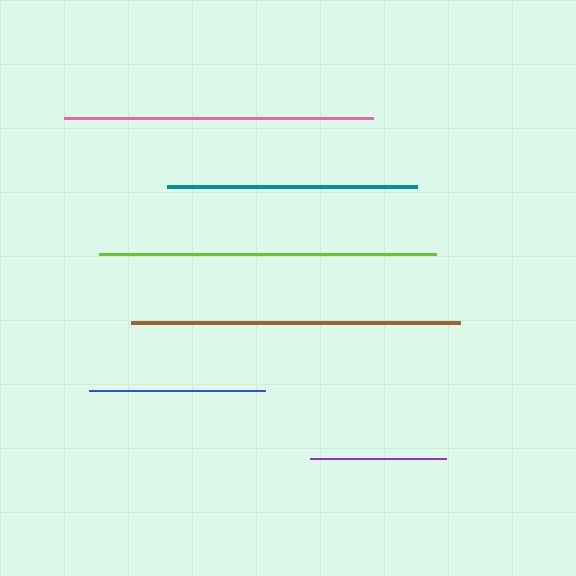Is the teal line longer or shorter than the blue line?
The teal line is longer than the blue line.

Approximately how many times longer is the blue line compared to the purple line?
The blue line is approximately 1.3 times the length of the purple line.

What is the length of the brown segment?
The brown segment is approximately 329 pixels long.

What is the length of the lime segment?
The lime segment is approximately 337 pixels long.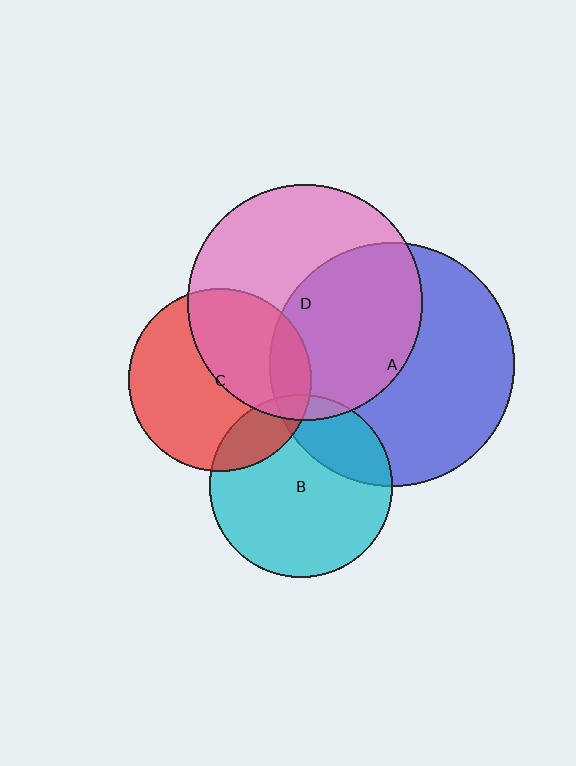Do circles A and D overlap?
Yes.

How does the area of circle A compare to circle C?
Approximately 1.8 times.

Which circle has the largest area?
Circle A (blue).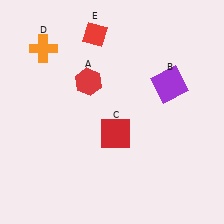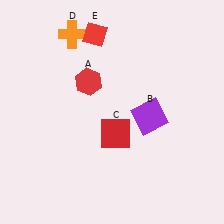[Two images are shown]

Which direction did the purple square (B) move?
The purple square (B) moved down.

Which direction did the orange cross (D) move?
The orange cross (D) moved right.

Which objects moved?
The objects that moved are: the purple square (B), the orange cross (D).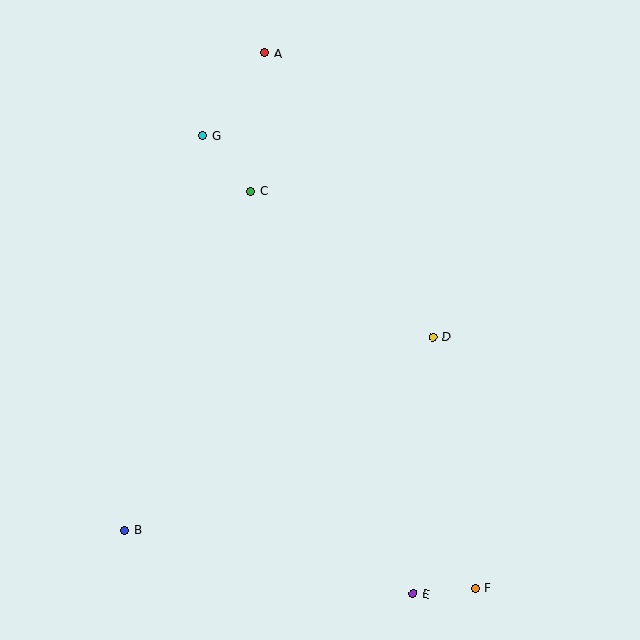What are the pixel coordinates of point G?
Point G is at (203, 136).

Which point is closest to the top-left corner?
Point G is closest to the top-left corner.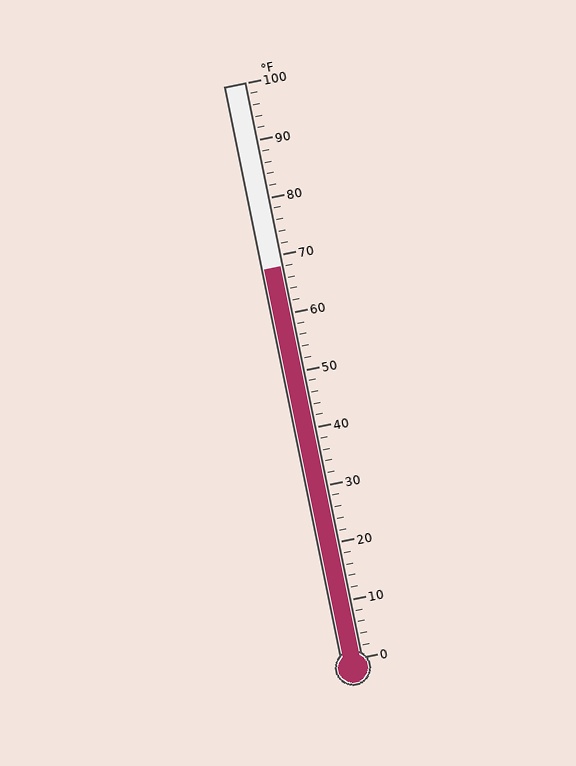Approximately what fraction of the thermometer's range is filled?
The thermometer is filled to approximately 70% of its range.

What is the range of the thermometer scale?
The thermometer scale ranges from 0°F to 100°F.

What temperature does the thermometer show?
The thermometer shows approximately 68°F.